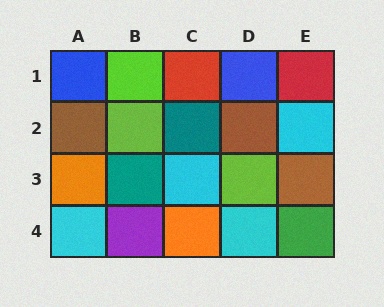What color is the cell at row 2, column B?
Lime.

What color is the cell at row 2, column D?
Brown.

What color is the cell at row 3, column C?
Cyan.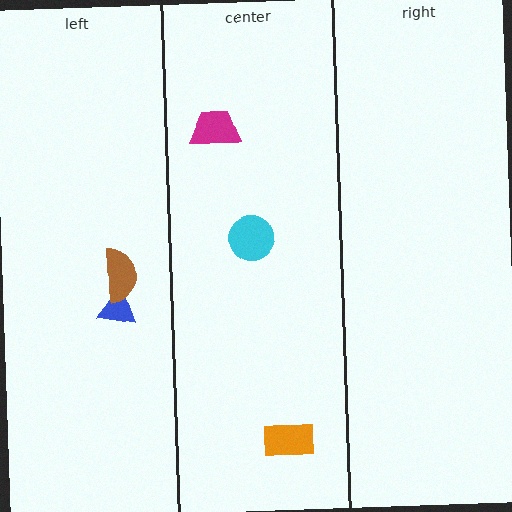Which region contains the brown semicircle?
The left region.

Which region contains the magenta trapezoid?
The center region.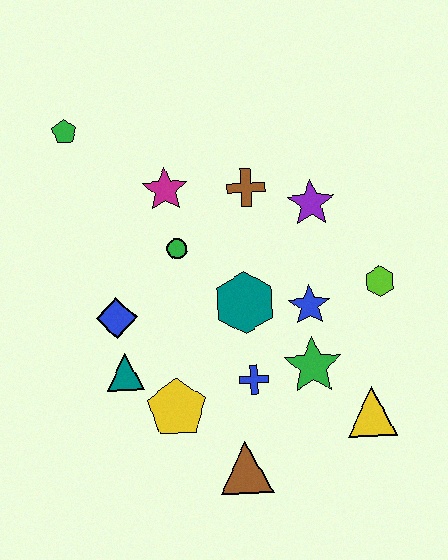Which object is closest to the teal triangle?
The blue diamond is closest to the teal triangle.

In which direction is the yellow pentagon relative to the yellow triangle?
The yellow pentagon is to the left of the yellow triangle.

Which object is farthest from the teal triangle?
The lime hexagon is farthest from the teal triangle.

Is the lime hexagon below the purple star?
Yes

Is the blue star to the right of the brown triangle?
Yes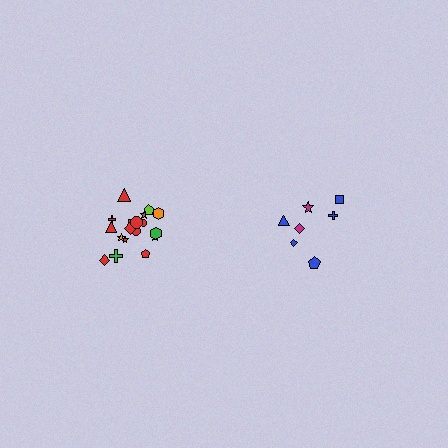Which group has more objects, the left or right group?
The left group.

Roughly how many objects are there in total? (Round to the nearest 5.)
Roughly 25 objects in total.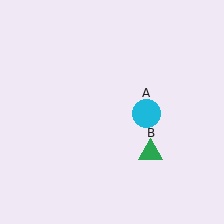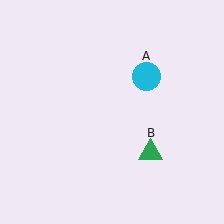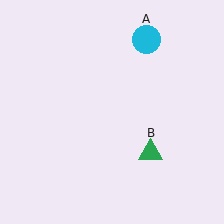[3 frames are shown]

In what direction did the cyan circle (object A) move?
The cyan circle (object A) moved up.